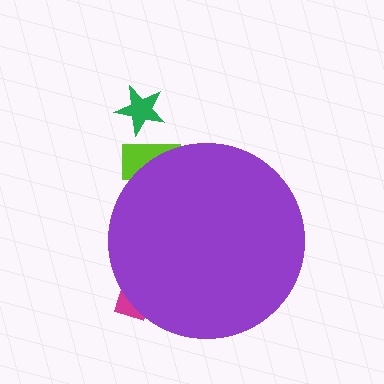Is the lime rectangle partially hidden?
Yes, the lime rectangle is partially hidden behind the purple circle.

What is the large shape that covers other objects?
A purple circle.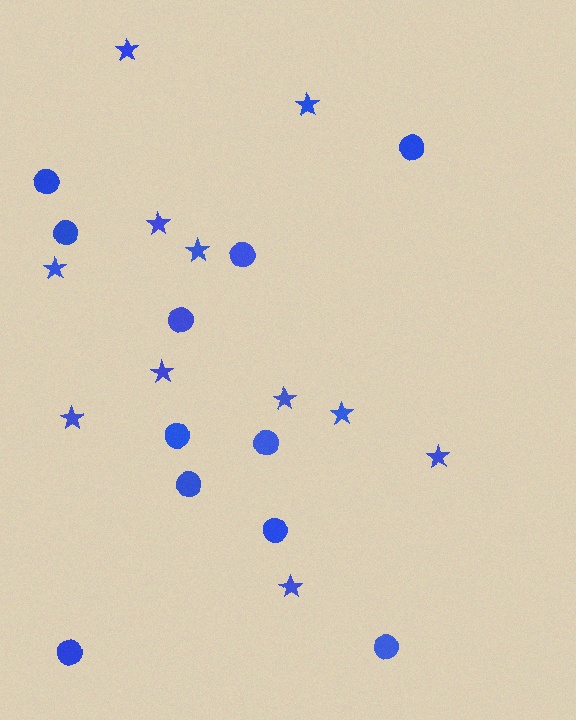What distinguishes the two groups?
There are 2 groups: one group of stars (11) and one group of circles (11).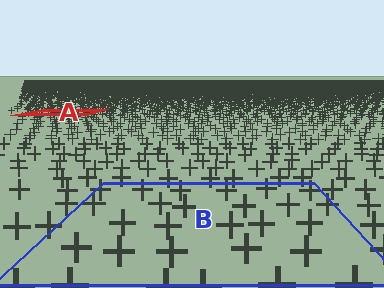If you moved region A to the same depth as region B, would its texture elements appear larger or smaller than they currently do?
They would appear larger. At a closer depth, the same texture elements are projected at a bigger on-screen size.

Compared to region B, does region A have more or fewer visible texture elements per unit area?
Region A has more texture elements per unit area — they are packed more densely because it is farther away.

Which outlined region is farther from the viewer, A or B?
Region A is farther from the viewer — the texture elements inside it appear smaller and more densely packed.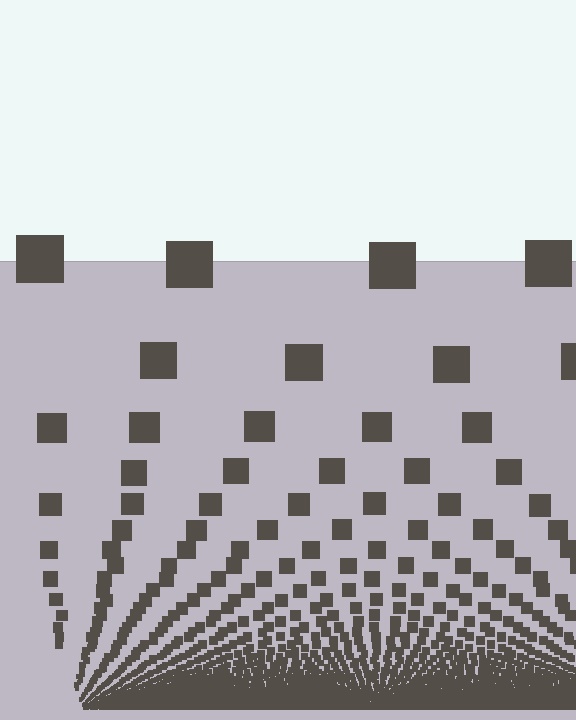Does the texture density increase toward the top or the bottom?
Density increases toward the bottom.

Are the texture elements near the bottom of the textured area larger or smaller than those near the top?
Smaller. The gradient is inverted — elements near the bottom are smaller and denser.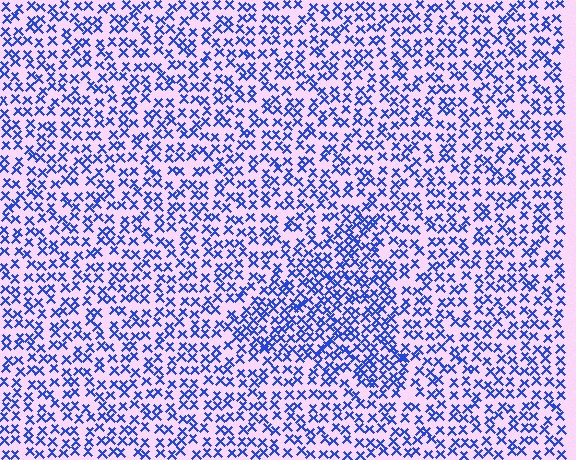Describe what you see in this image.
The image contains small blue elements arranged at two different densities. A triangle-shaped region is visible where the elements are more densely packed than the surrounding area.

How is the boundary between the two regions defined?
The boundary is defined by a change in element density (approximately 1.6x ratio). All elements are the same color, size, and shape.